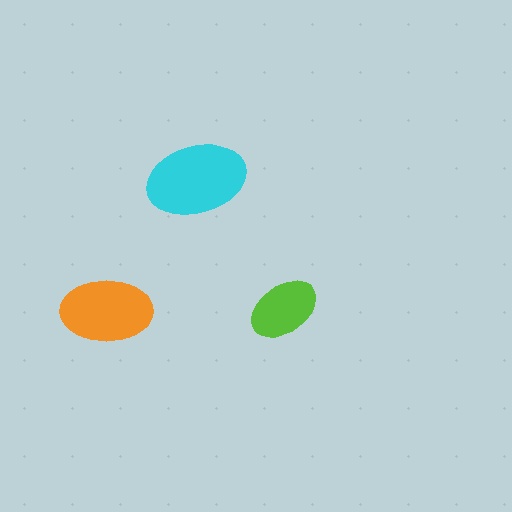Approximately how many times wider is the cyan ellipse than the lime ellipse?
About 1.5 times wider.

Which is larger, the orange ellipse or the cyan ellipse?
The cyan one.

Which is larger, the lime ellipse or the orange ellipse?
The orange one.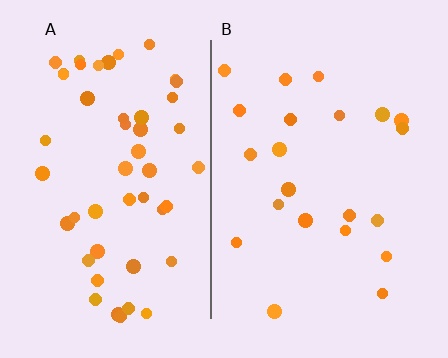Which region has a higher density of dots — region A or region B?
A (the left).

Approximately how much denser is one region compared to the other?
Approximately 2.3× — region A over region B.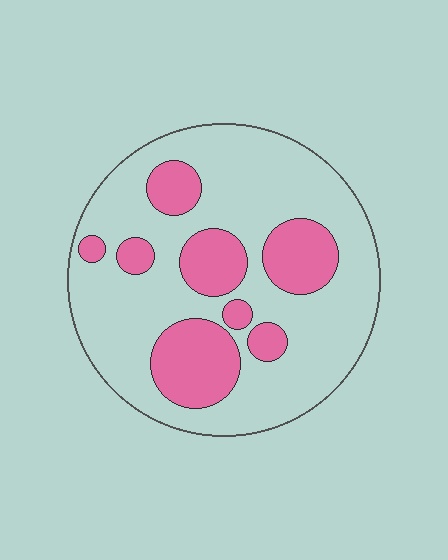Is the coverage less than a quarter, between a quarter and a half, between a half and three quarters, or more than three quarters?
Between a quarter and a half.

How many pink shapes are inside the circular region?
8.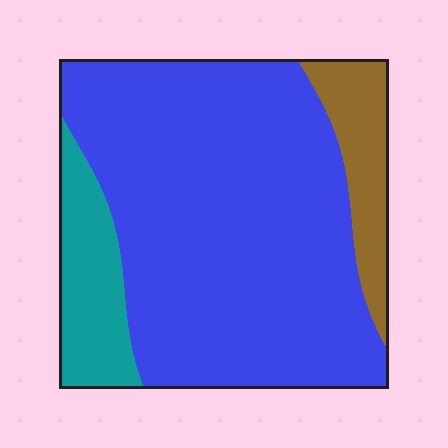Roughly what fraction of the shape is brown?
Brown takes up less than a sixth of the shape.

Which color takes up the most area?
Blue, at roughly 75%.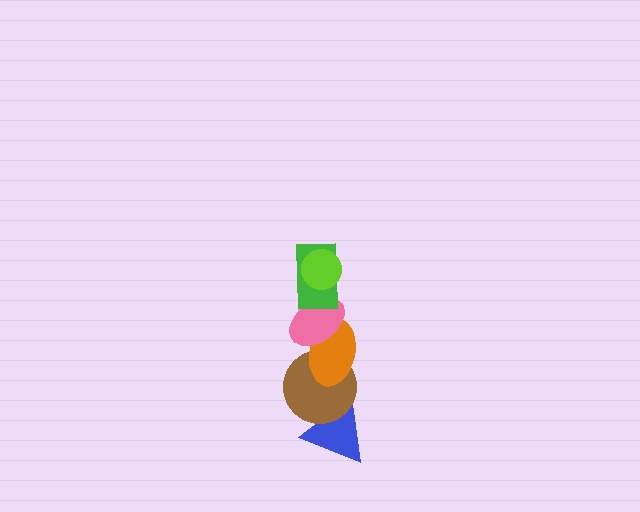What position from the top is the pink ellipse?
The pink ellipse is 3rd from the top.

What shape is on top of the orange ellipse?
The pink ellipse is on top of the orange ellipse.